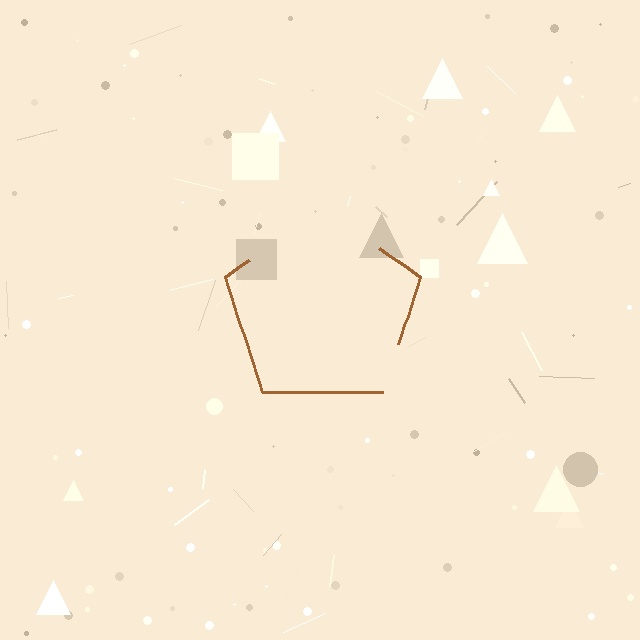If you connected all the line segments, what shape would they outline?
They would outline a pentagon.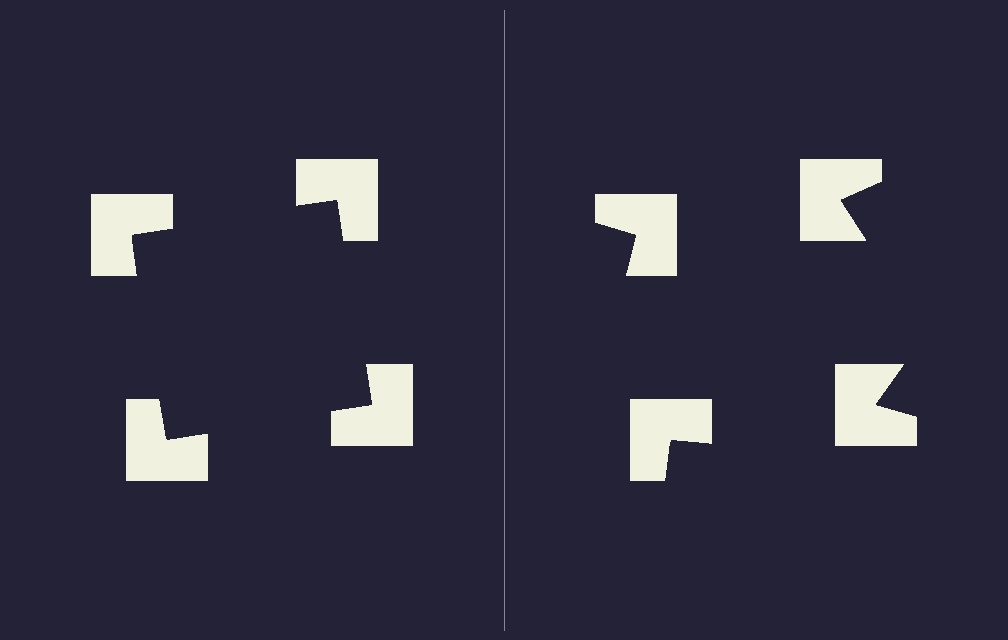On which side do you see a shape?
An illusory square appears on the left side. On the right side the wedge cuts are rotated, so no coherent shape forms.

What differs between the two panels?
The notched squares are positioned identically on both sides; only the wedge orientations differ. On the left they align to a square; on the right they are misaligned.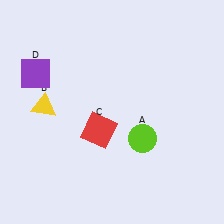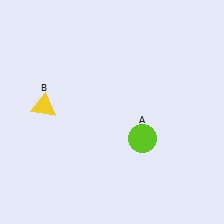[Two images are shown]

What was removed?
The red square (C), the purple square (D) were removed in Image 2.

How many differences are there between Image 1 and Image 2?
There are 2 differences between the two images.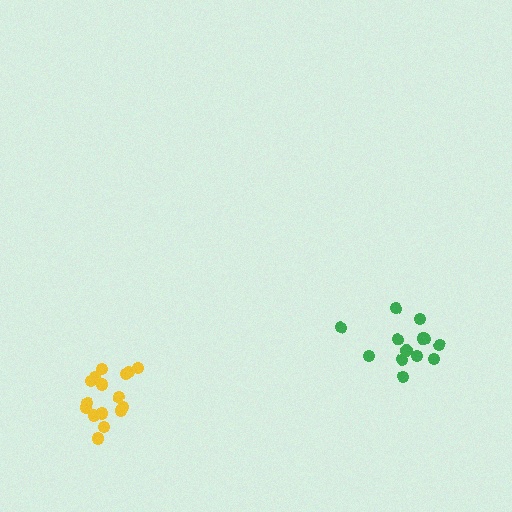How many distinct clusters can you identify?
There are 2 distinct clusters.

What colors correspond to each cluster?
The clusters are colored: green, yellow.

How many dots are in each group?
Group 1: 14 dots, Group 2: 16 dots (30 total).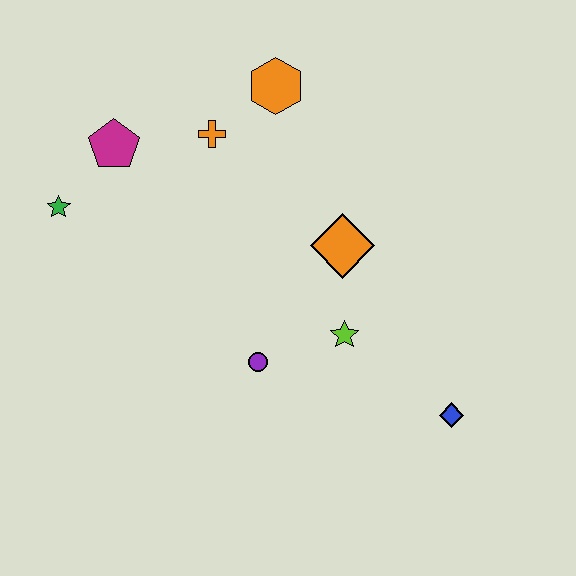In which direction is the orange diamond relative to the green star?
The orange diamond is to the right of the green star.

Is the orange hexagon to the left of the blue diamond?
Yes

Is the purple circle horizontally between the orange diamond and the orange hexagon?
No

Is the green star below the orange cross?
Yes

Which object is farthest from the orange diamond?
The green star is farthest from the orange diamond.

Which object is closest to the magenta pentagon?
The green star is closest to the magenta pentagon.